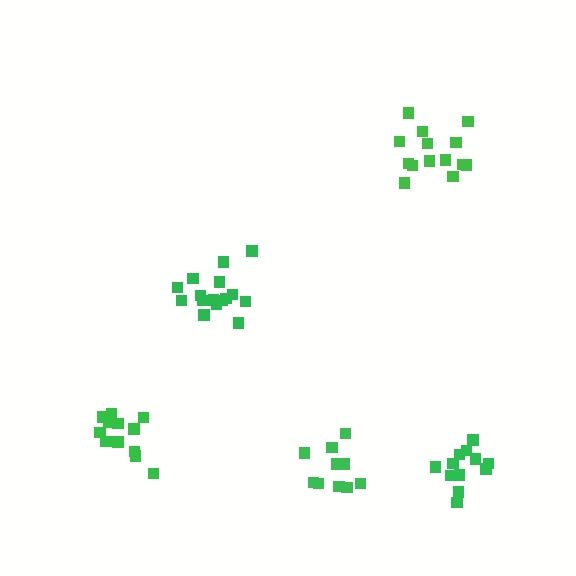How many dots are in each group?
Group 1: 11 dots, Group 2: 16 dots, Group 3: 12 dots, Group 4: 14 dots, Group 5: 12 dots (65 total).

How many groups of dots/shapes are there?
There are 5 groups.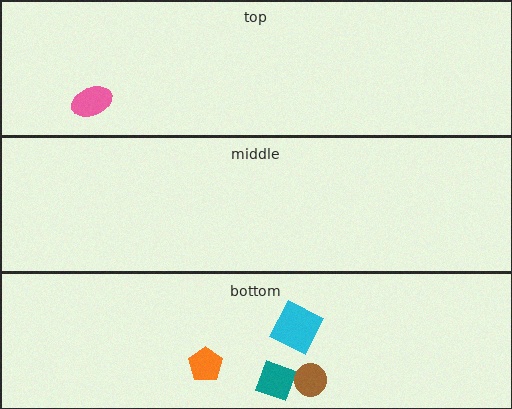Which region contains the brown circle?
The bottom region.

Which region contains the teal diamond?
The bottom region.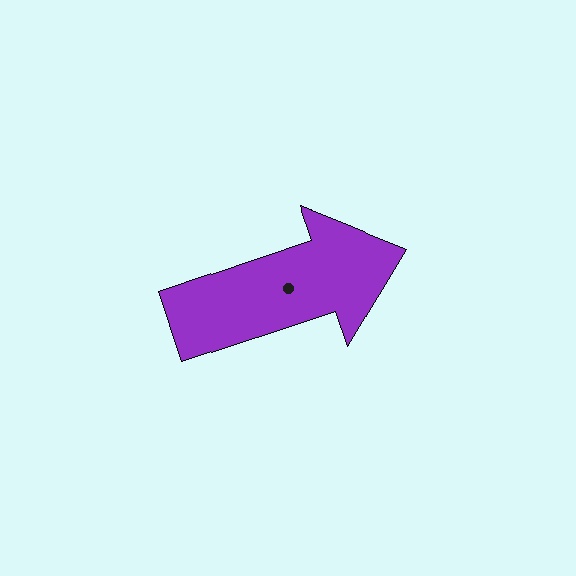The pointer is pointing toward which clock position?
Roughly 2 o'clock.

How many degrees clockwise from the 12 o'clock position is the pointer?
Approximately 72 degrees.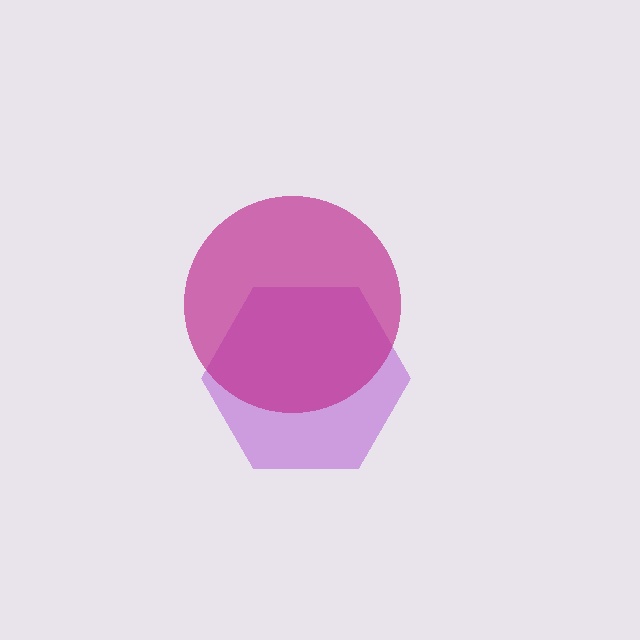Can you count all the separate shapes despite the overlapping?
Yes, there are 2 separate shapes.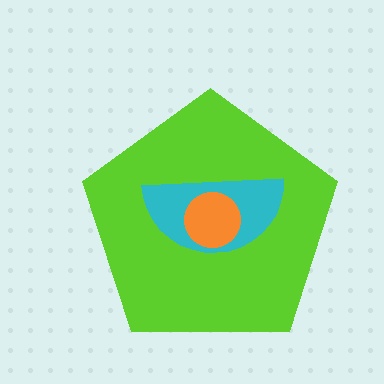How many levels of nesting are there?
3.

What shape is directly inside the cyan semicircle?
The orange circle.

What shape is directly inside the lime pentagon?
The cyan semicircle.